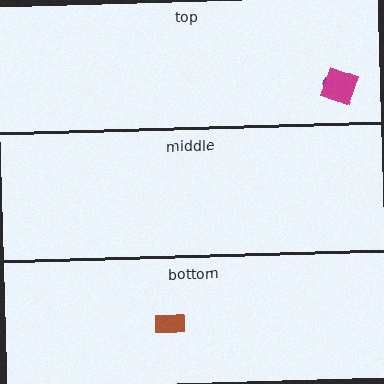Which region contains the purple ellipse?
The top region.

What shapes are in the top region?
The purple ellipse, the magenta square.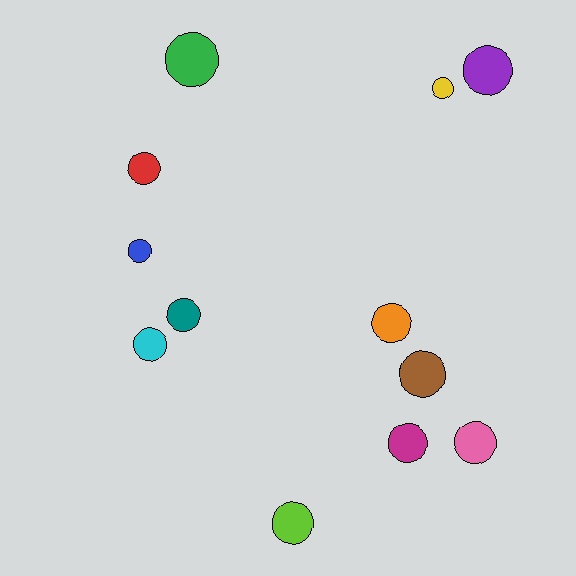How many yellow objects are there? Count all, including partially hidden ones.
There is 1 yellow object.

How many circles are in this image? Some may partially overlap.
There are 12 circles.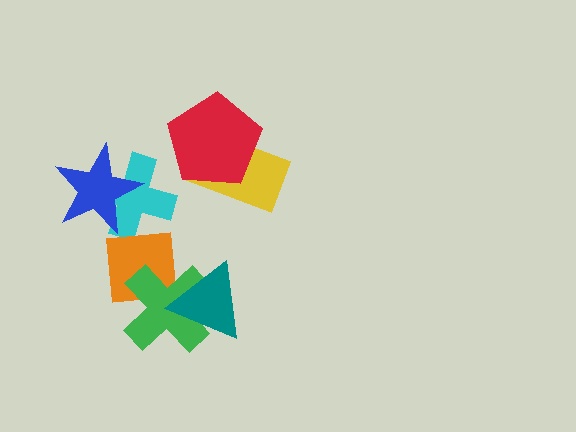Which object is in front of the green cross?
The teal triangle is in front of the green cross.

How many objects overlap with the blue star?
1 object overlaps with the blue star.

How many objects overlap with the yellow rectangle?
1 object overlaps with the yellow rectangle.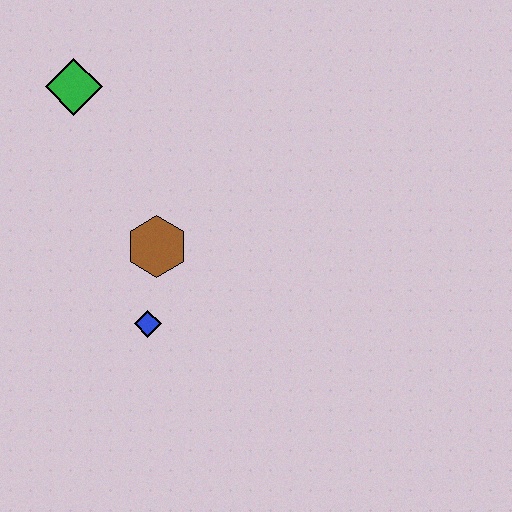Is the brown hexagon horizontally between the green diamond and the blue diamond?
No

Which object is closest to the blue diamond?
The brown hexagon is closest to the blue diamond.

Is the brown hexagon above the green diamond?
No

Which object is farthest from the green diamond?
The blue diamond is farthest from the green diamond.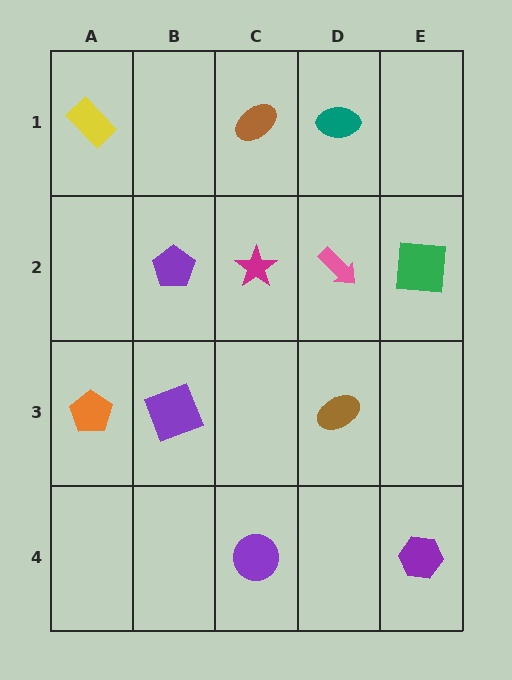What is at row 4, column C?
A purple circle.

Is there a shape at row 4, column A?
No, that cell is empty.